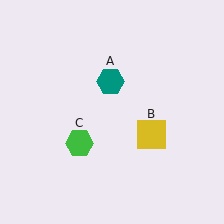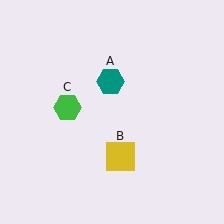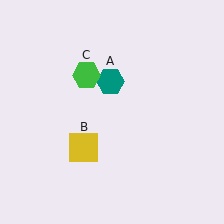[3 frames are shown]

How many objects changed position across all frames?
2 objects changed position: yellow square (object B), green hexagon (object C).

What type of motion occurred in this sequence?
The yellow square (object B), green hexagon (object C) rotated clockwise around the center of the scene.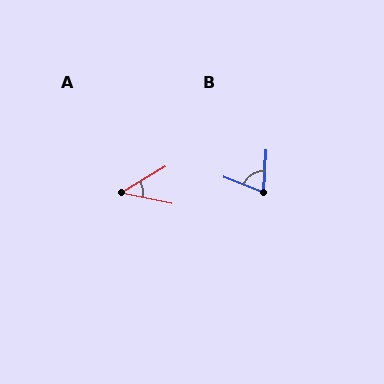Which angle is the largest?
B, at approximately 71 degrees.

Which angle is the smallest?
A, at approximately 42 degrees.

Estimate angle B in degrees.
Approximately 71 degrees.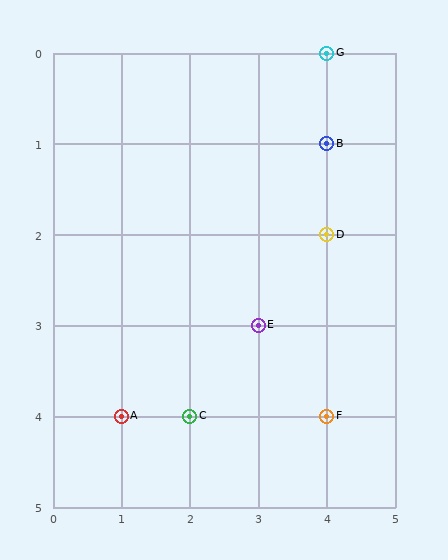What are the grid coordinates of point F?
Point F is at grid coordinates (4, 4).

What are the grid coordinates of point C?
Point C is at grid coordinates (2, 4).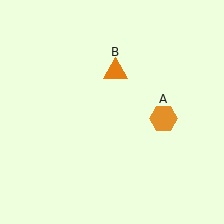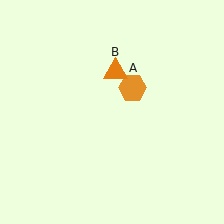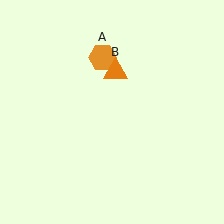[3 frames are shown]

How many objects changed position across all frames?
1 object changed position: orange hexagon (object A).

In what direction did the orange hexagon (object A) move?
The orange hexagon (object A) moved up and to the left.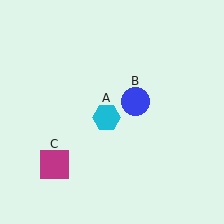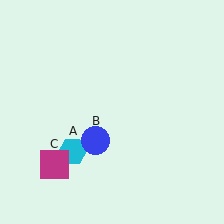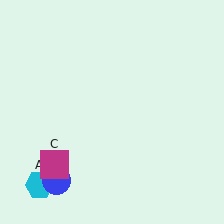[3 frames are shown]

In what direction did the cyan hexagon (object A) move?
The cyan hexagon (object A) moved down and to the left.